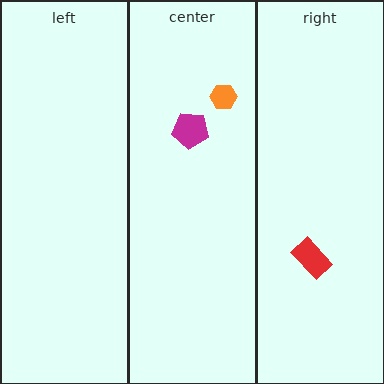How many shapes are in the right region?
1.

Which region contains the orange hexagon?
The center region.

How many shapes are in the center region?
2.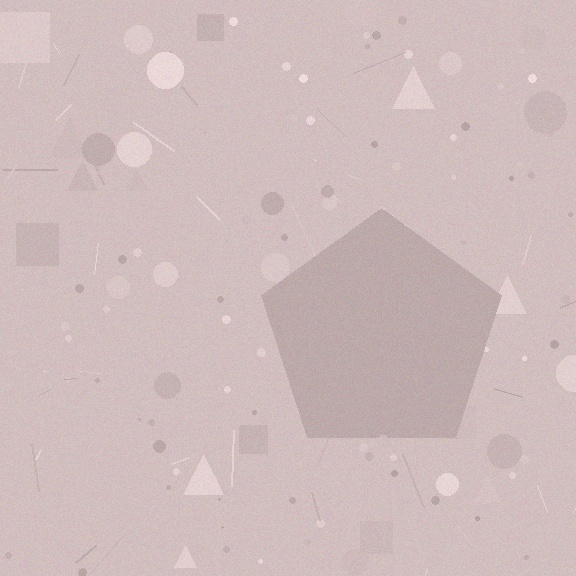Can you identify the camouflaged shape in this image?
The camouflaged shape is a pentagon.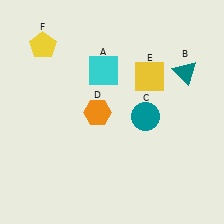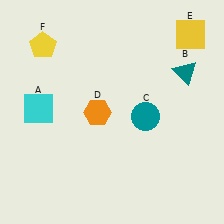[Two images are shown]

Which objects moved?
The objects that moved are: the cyan square (A), the yellow square (E).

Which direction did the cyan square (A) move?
The cyan square (A) moved left.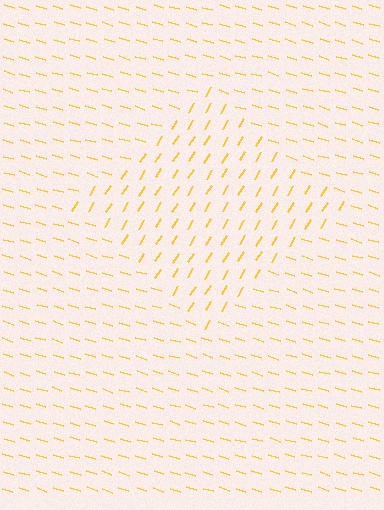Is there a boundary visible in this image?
Yes, there is a texture boundary formed by a change in line orientation.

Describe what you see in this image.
The image is filled with small yellow line segments. A diamond region in the image has lines oriented differently from the surrounding lines, creating a visible texture boundary.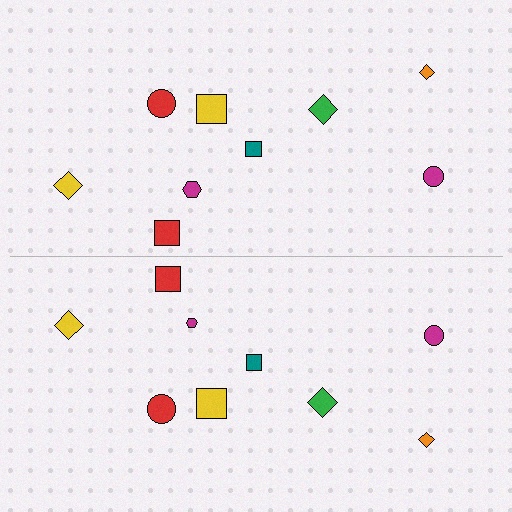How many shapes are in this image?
There are 18 shapes in this image.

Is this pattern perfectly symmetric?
No, the pattern is not perfectly symmetric. The magenta hexagon on the bottom side has a different size than its mirror counterpart.